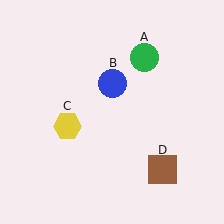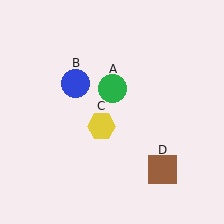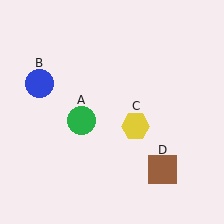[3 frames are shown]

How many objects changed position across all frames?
3 objects changed position: green circle (object A), blue circle (object B), yellow hexagon (object C).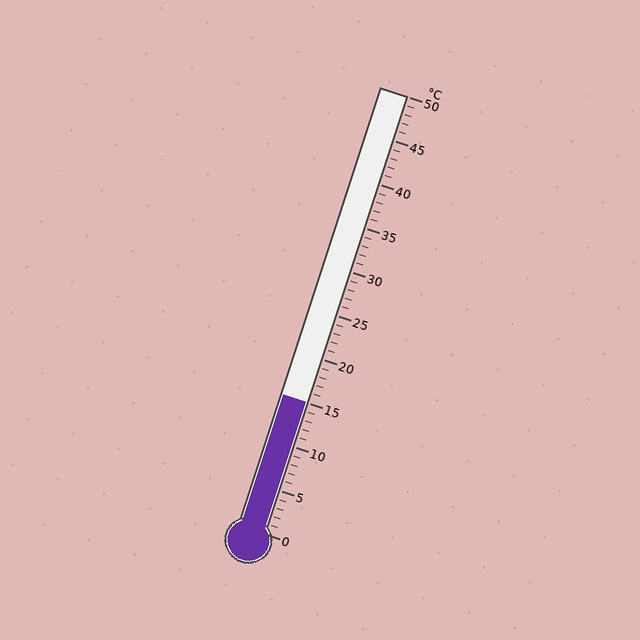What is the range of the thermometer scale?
The thermometer scale ranges from 0°C to 50°C.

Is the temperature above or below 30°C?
The temperature is below 30°C.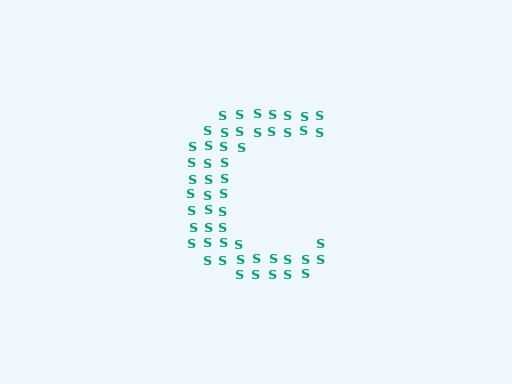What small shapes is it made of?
It is made of small letter S's.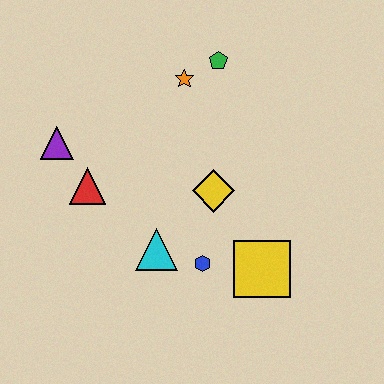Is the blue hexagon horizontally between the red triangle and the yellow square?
Yes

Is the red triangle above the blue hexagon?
Yes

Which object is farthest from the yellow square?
The purple triangle is farthest from the yellow square.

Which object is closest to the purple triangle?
The red triangle is closest to the purple triangle.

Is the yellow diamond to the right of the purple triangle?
Yes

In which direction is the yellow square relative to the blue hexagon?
The yellow square is to the right of the blue hexagon.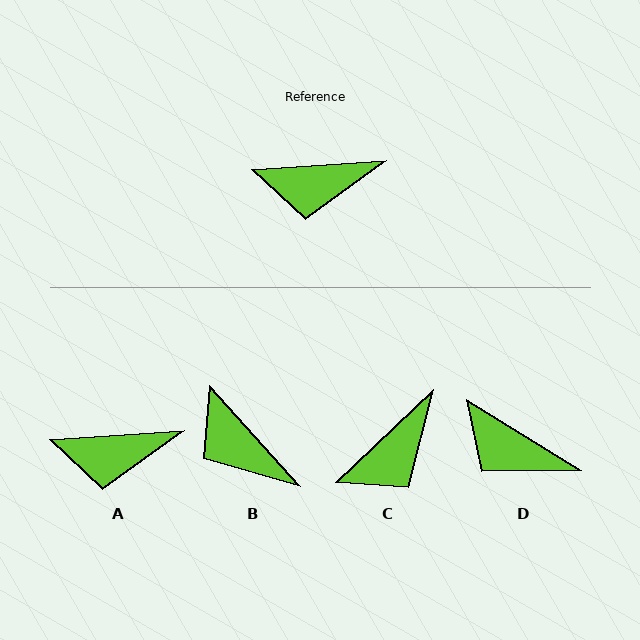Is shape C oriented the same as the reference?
No, it is off by about 39 degrees.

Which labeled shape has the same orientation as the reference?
A.